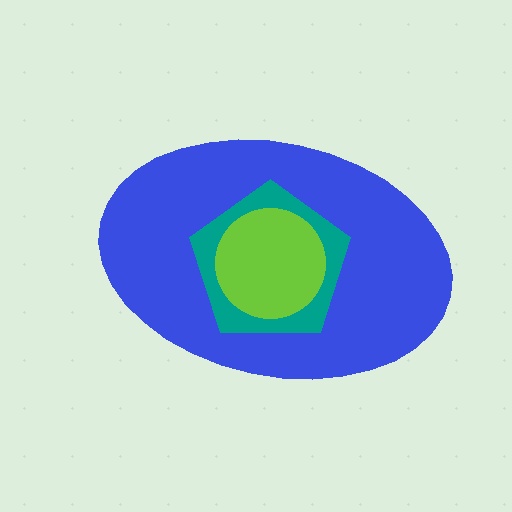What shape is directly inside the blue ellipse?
The teal pentagon.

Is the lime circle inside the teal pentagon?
Yes.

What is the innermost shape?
The lime circle.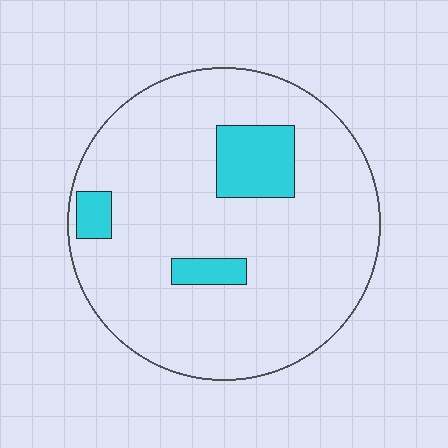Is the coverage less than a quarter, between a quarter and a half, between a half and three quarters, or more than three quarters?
Less than a quarter.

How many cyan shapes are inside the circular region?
3.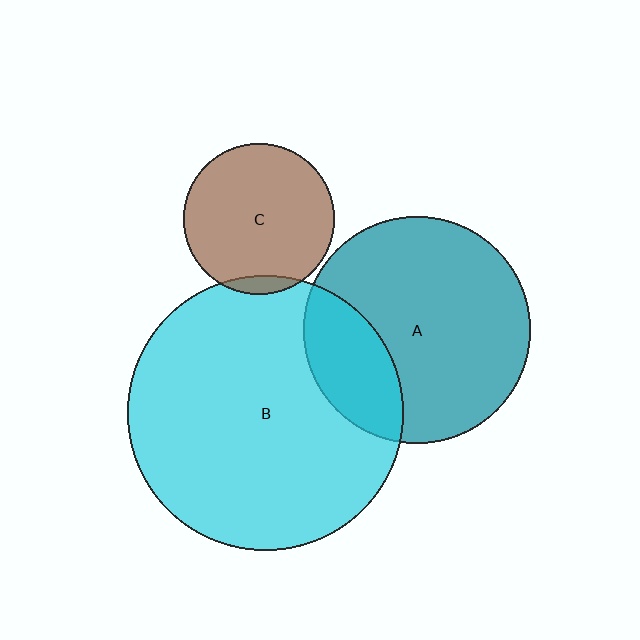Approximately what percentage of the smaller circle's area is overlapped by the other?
Approximately 25%.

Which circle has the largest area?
Circle B (cyan).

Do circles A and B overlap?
Yes.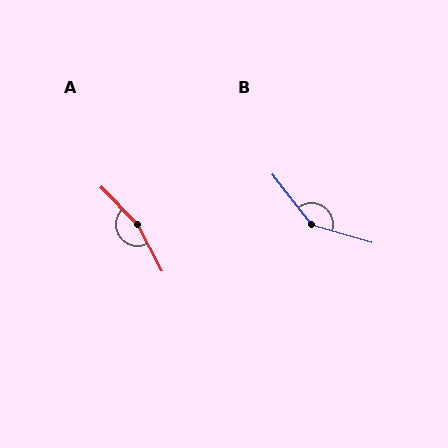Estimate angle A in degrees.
Approximately 164 degrees.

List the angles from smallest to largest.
B (144°), A (164°).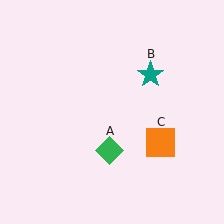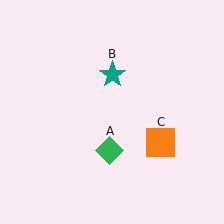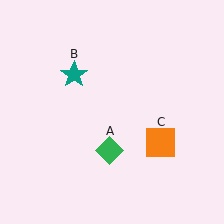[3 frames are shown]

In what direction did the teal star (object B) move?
The teal star (object B) moved left.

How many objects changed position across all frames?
1 object changed position: teal star (object B).